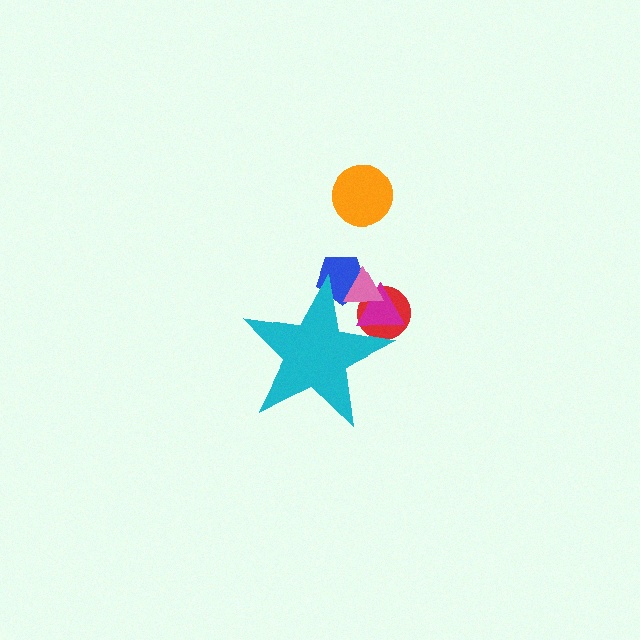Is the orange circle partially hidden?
No, the orange circle is fully visible.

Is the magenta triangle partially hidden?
Yes, the magenta triangle is partially hidden behind the cyan star.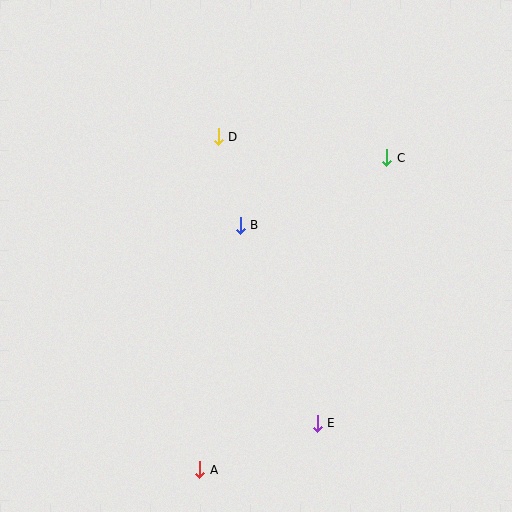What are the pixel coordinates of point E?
Point E is at (317, 423).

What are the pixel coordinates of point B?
Point B is at (240, 225).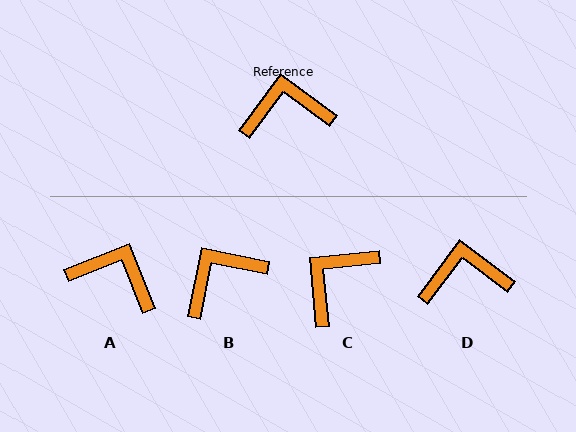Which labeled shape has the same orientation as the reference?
D.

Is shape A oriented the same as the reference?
No, it is off by about 31 degrees.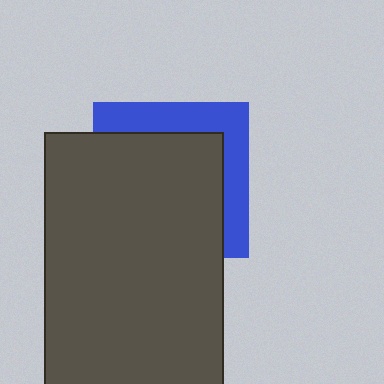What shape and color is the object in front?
The object in front is a dark gray rectangle.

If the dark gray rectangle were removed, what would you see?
You would see the complete blue square.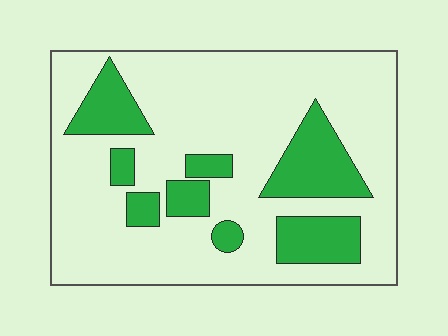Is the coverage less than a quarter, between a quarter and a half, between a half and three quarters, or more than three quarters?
Less than a quarter.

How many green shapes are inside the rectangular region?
8.